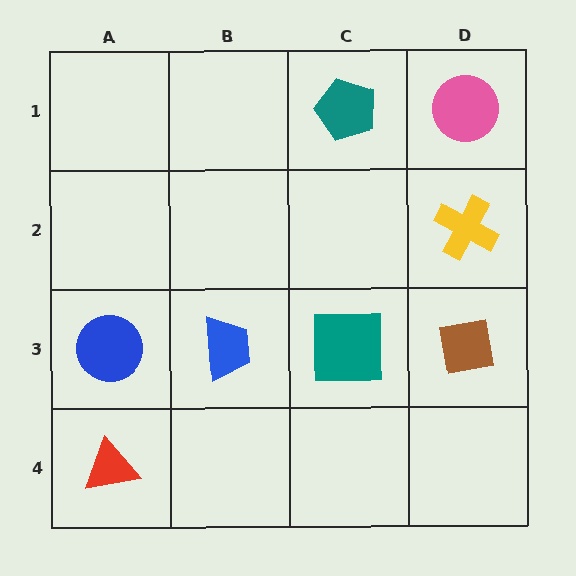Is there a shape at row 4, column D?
No, that cell is empty.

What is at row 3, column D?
A brown square.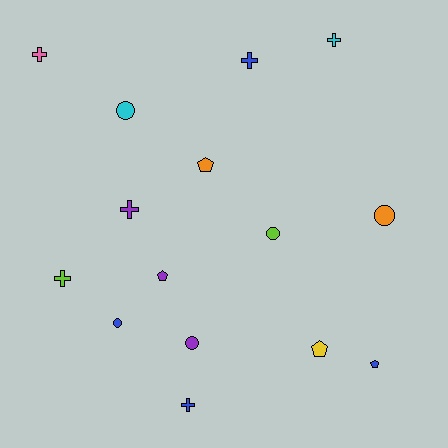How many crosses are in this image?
There are 6 crosses.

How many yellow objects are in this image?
There is 1 yellow object.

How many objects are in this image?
There are 15 objects.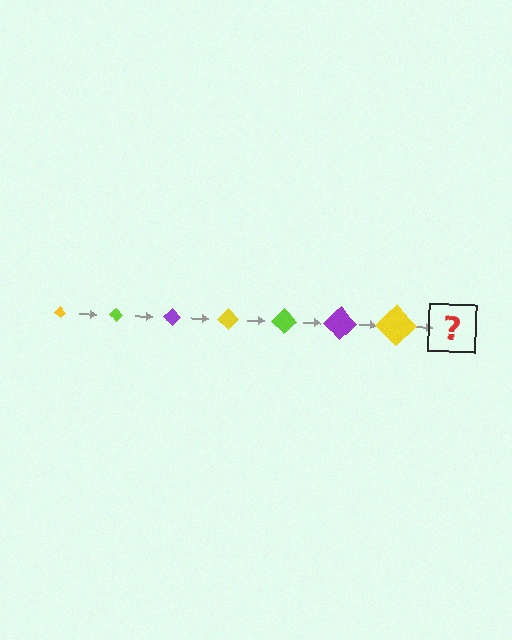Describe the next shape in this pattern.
It should be a lime diamond, larger than the previous one.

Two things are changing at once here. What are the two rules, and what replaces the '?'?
The two rules are that the diamond grows larger each step and the color cycles through yellow, lime, and purple. The '?' should be a lime diamond, larger than the previous one.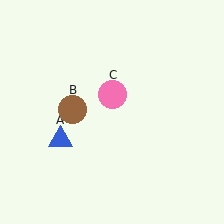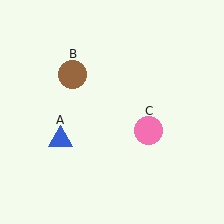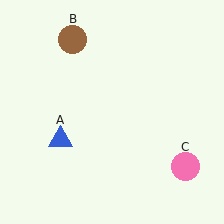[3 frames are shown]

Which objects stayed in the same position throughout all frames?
Blue triangle (object A) remained stationary.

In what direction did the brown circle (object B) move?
The brown circle (object B) moved up.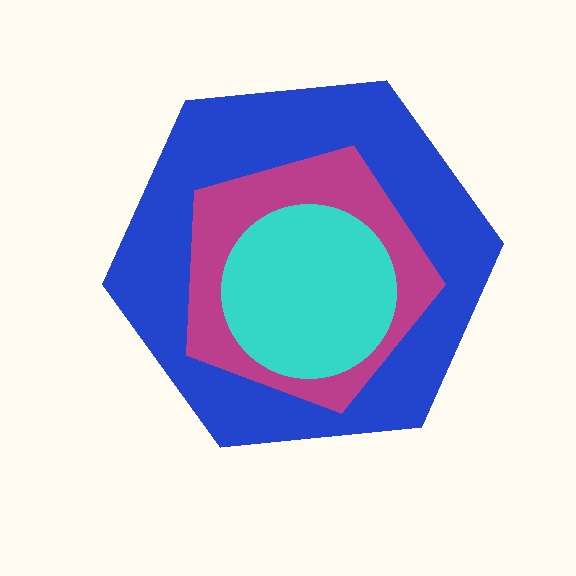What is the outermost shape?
The blue hexagon.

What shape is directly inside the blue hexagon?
The magenta pentagon.